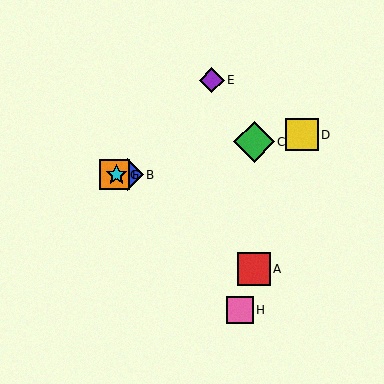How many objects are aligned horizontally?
3 objects (B, F, G) are aligned horizontally.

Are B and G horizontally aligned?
Yes, both are at y≈175.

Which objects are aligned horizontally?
Objects B, F, G are aligned horizontally.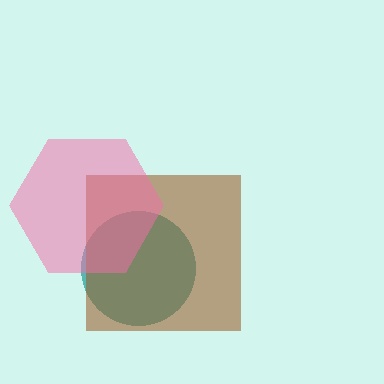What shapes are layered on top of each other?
The layered shapes are: a teal circle, a brown square, a pink hexagon.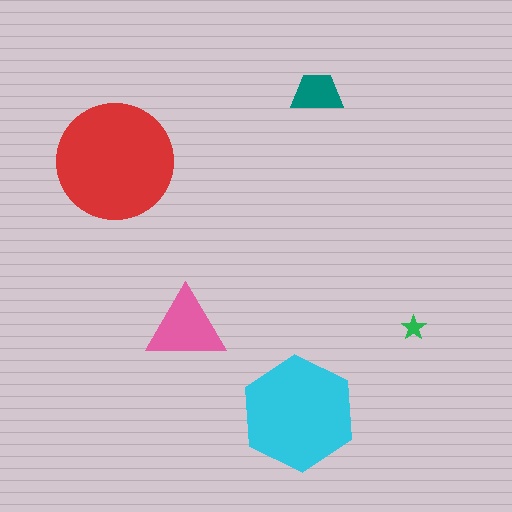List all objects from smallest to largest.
The green star, the teal trapezoid, the pink triangle, the cyan hexagon, the red circle.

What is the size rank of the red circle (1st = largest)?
1st.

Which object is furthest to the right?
The green star is rightmost.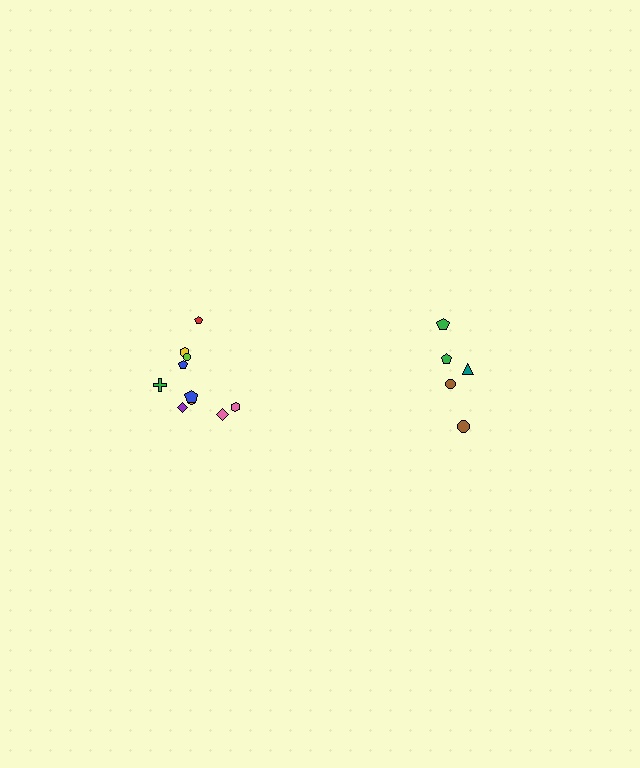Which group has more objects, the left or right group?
The left group.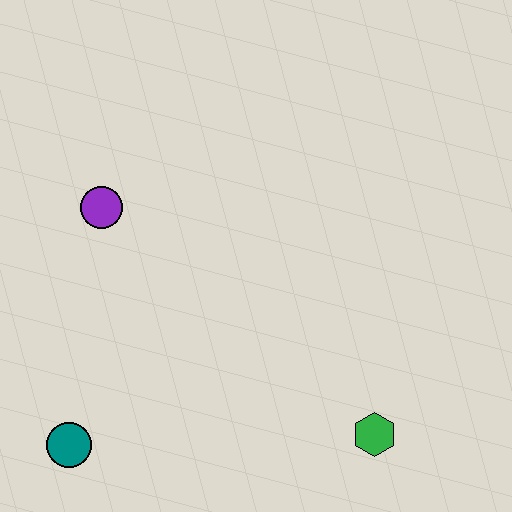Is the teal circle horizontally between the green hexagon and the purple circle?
No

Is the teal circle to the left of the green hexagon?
Yes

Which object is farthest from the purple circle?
The green hexagon is farthest from the purple circle.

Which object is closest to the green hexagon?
The teal circle is closest to the green hexagon.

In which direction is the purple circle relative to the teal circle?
The purple circle is above the teal circle.